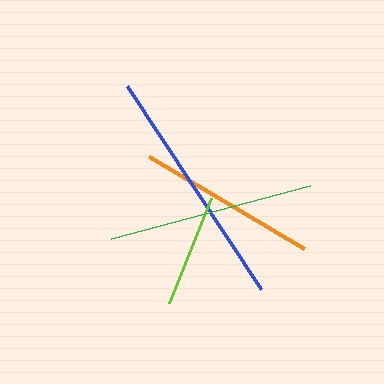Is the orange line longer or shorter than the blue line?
The blue line is longer than the orange line.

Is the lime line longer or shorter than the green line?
The green line is longer than the lime line.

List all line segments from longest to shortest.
From longest to shortest: blue, green, orange, lime.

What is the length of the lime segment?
The lime segment is approximately 113 pixels long.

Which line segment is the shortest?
The lime line is the shortest at approximately 113 pixels.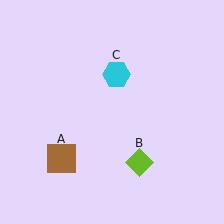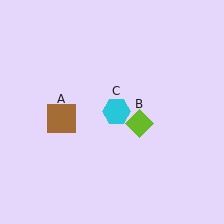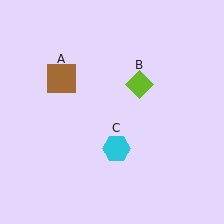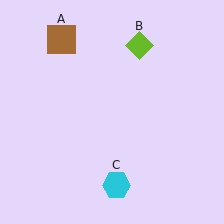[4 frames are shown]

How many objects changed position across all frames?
3 objects changed position: brown square (object A), lime diamond (object B), cyan hexagon (object C).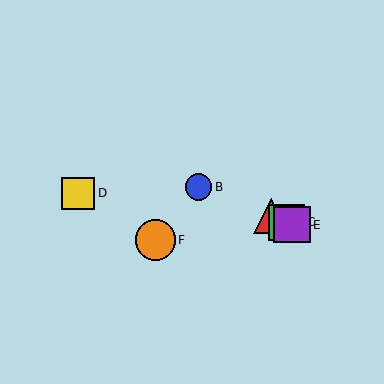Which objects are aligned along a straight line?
Objects A, B, C, E are aligned along a straight line.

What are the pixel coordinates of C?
Object C is at (286, 222).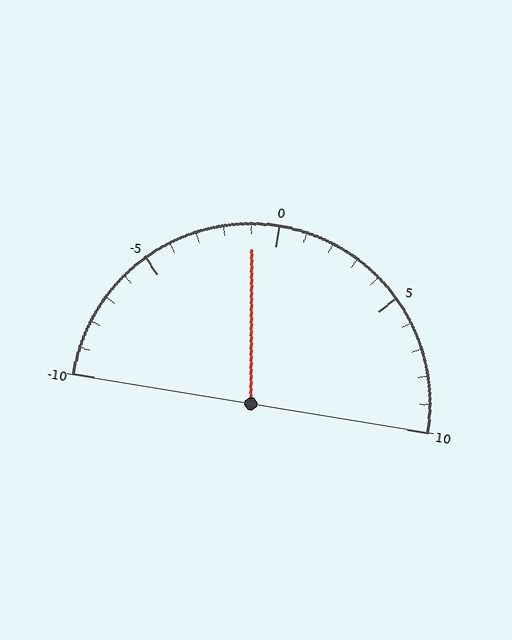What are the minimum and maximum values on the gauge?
The gauge ranges from -10 to 10.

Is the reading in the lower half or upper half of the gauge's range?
The reading is in the lower half of the range (-10 to 10).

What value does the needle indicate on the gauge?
The needle indicates approximately -1.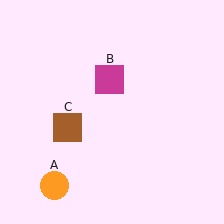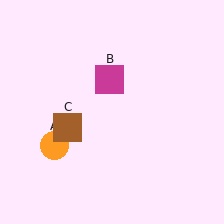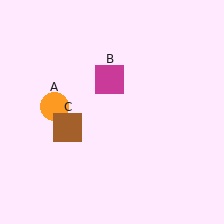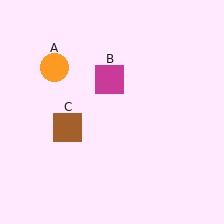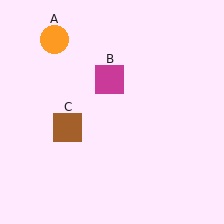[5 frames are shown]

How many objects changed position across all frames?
1 object changed position: orange circle (object A).